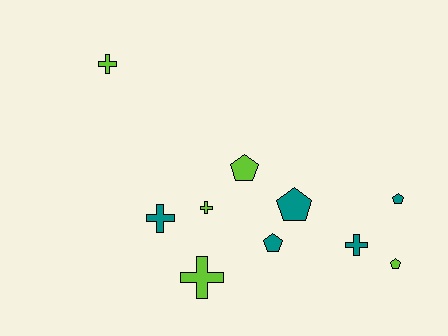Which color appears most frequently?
Lime, with 5 objects.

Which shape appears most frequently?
Pentagon, with 5 objects.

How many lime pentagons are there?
There are 2 lime pentagons.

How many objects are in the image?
There are 10 objects.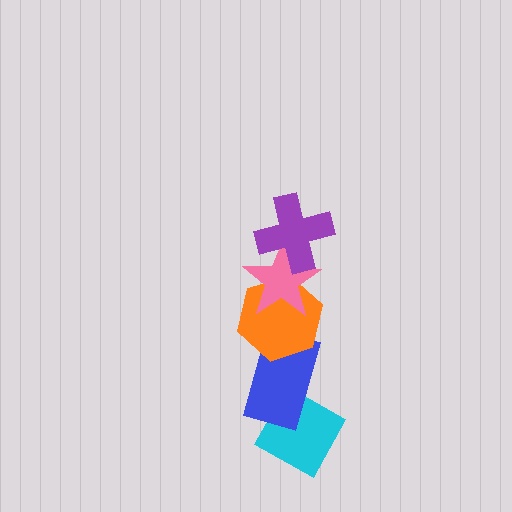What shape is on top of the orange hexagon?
The pink star is on top of the orange hexagon.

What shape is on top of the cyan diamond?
The blue rectangle is on top of the cyan diamond.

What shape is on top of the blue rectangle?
The orange hexagon is on top of the blue rectangle.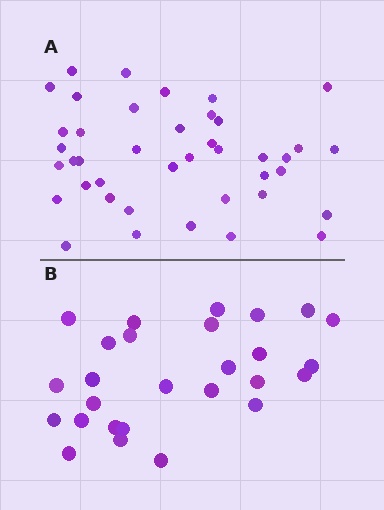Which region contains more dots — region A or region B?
Region A (the top region) has more dots.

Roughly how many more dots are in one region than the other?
Region A has approximately 15 more dots than region B.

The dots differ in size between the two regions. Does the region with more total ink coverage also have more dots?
No. Region B has more total ink coverage because its dots are larger, but region A actually contains more individual dots. Total area can be misleading — the number of items is what matters here.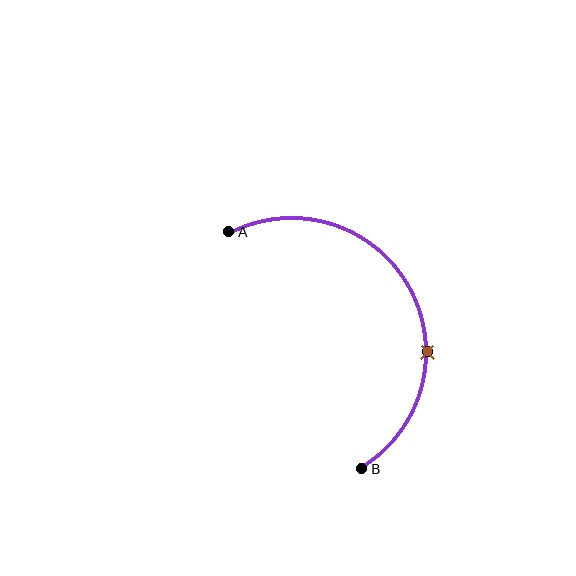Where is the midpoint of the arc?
The arc midpoint is the point on the curve farthest from the straight line joining A and B. It sits to the right of that line.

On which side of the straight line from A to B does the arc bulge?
The arc bulges to the right of the straight line connecting A and B.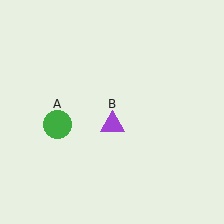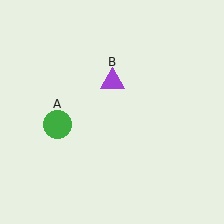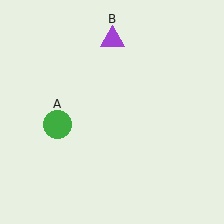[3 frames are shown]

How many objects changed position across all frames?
1 object changed position: purple triangle (object B).